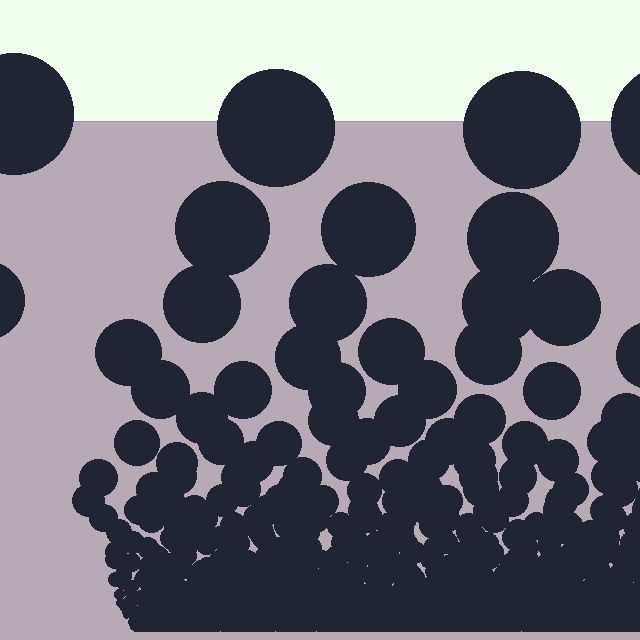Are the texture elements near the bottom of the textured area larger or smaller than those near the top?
Smaller. The gradient is inverted — elements near the bottom are smaller and denser.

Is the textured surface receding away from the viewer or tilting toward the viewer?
The surface appears to tilt toward the viewer. Texture elements get larger and sparser toward the top.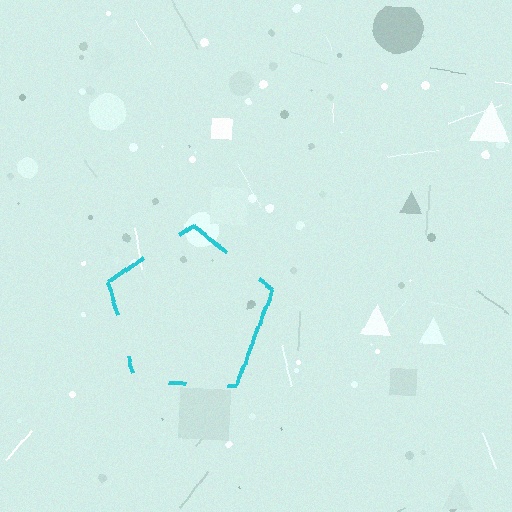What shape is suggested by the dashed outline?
The dashed outline suggests a pentagon.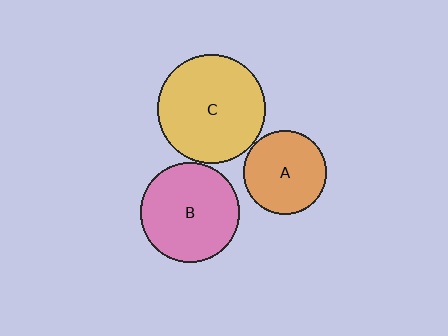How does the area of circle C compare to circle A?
Approximately 1.7 times.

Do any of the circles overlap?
No, none of the circles overlap.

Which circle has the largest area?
Circle C (yellow).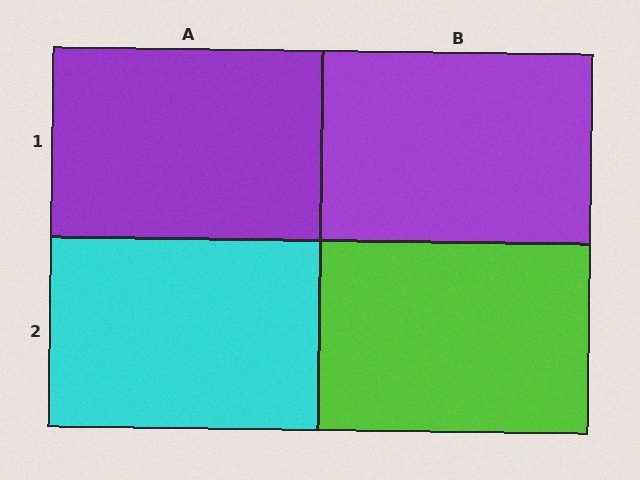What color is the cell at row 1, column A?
Purple.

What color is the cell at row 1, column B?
Purple.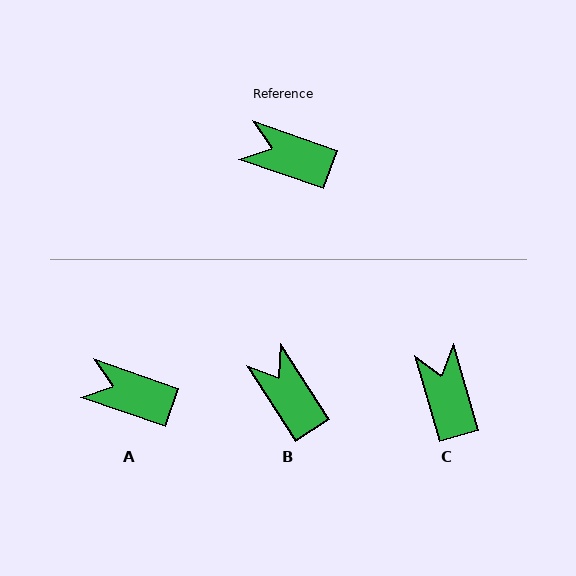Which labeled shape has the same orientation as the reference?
A.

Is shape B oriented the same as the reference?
No, it is off by about 38 degrees.